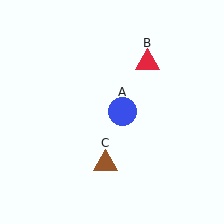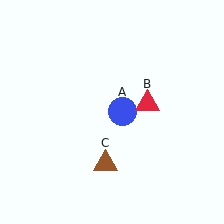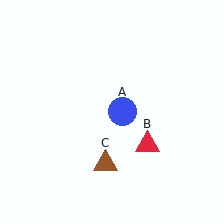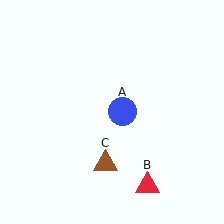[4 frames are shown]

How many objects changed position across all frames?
1 object changed position: red triangle (object B).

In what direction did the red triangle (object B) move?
The red triangle (object B) moved down.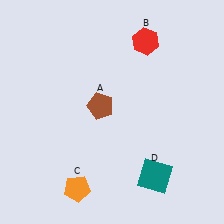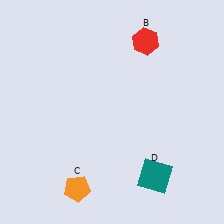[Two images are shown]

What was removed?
The brown pentagon (A) was removed in Image 2.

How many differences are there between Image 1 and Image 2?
There is 1 difference between the two images.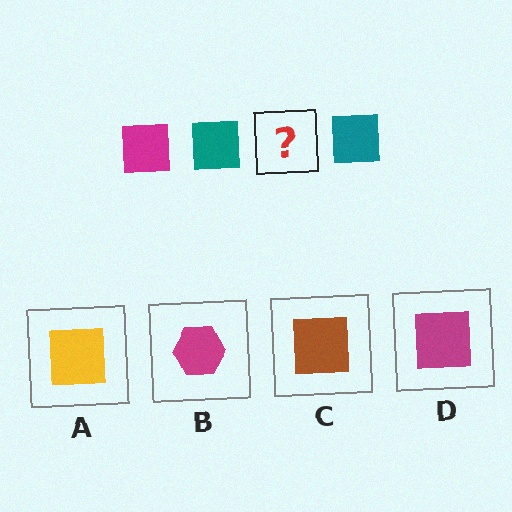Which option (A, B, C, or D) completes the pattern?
D.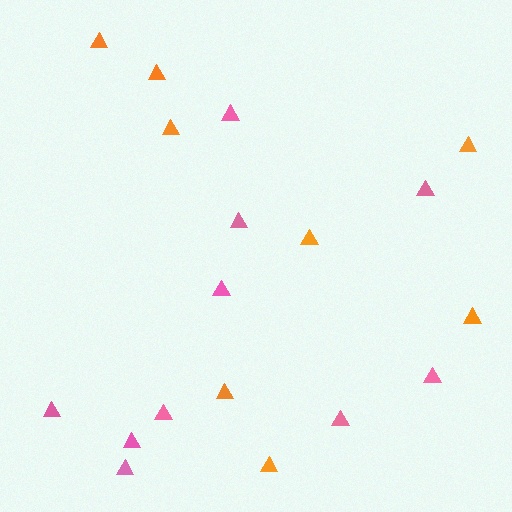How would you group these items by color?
There are 2 groups: one group of orange triangles (8) and one group of pink triangles (10).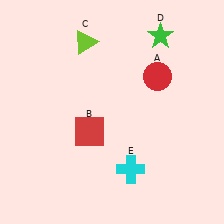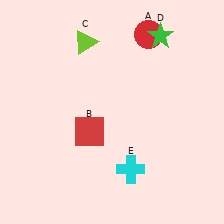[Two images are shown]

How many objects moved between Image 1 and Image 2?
1 object moved between the two images.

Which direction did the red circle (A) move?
The red circle (A) moved up.